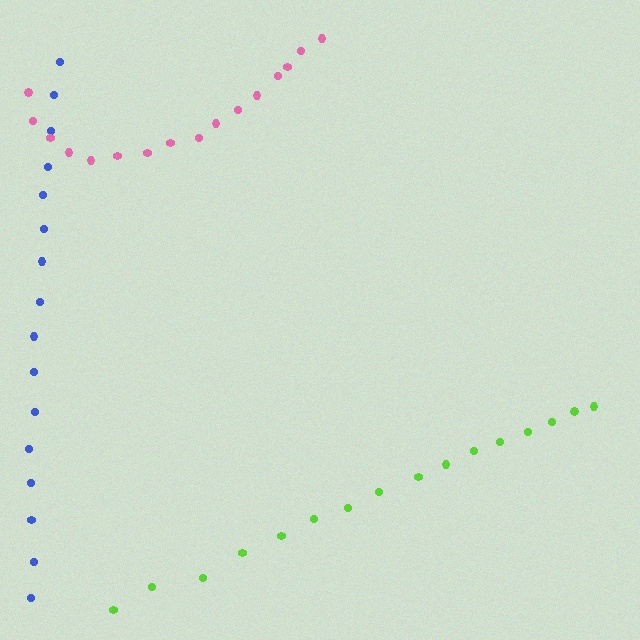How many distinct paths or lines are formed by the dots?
There are 3 distinct paths.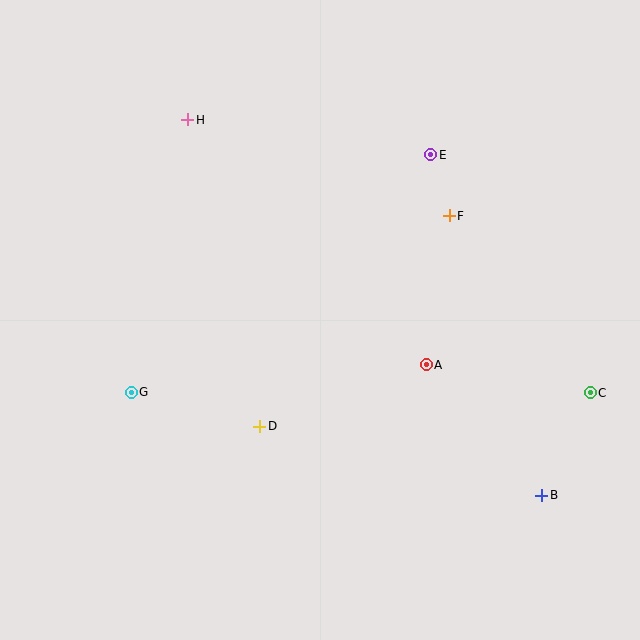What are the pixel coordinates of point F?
Point F is at (449, 216).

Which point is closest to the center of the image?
Point A at (426, 365) is closest to the center.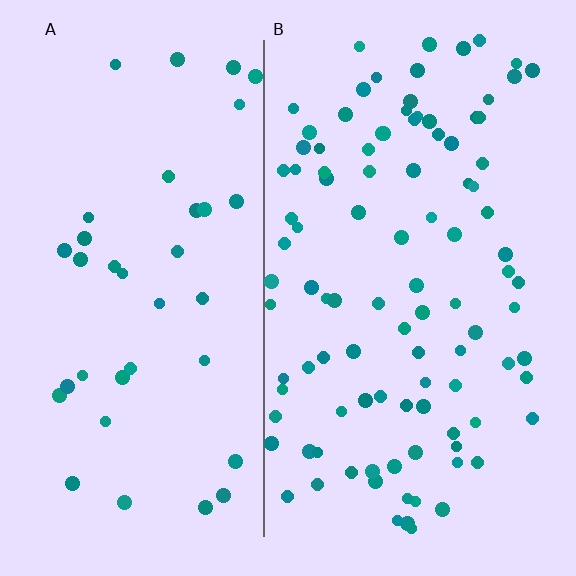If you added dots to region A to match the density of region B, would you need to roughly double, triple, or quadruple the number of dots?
Approximately triple.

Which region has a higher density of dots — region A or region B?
B (the right).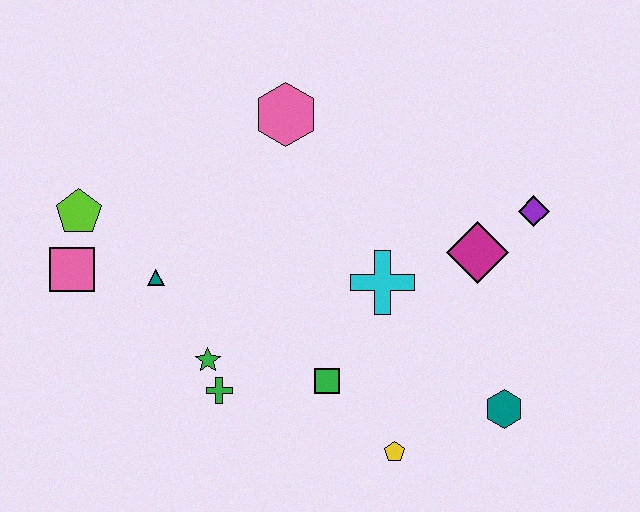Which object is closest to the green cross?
The green star is closest to the green cross.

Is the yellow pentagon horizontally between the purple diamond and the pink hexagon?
Yes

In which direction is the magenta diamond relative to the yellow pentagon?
The magenta diamond is above the yellow pentagon.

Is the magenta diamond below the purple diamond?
Yes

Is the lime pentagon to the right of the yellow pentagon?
No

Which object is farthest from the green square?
The lime pentagon is farthest from the green square.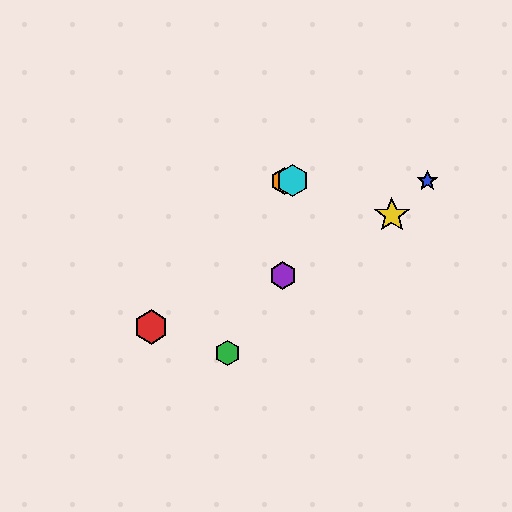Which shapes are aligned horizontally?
The blue star, the orange hexagon, the cyan hexagon are aligned horizontally.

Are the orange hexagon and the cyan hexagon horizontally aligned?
Yes, both are at y≈181.